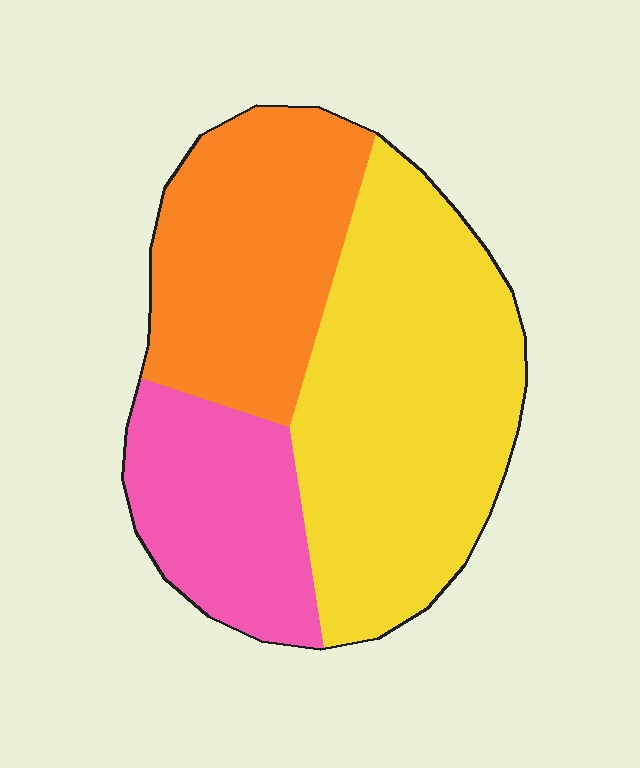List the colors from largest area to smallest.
From largest to smallest: yellow, orange, pink.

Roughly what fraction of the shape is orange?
Orange covers around 30% of the shape.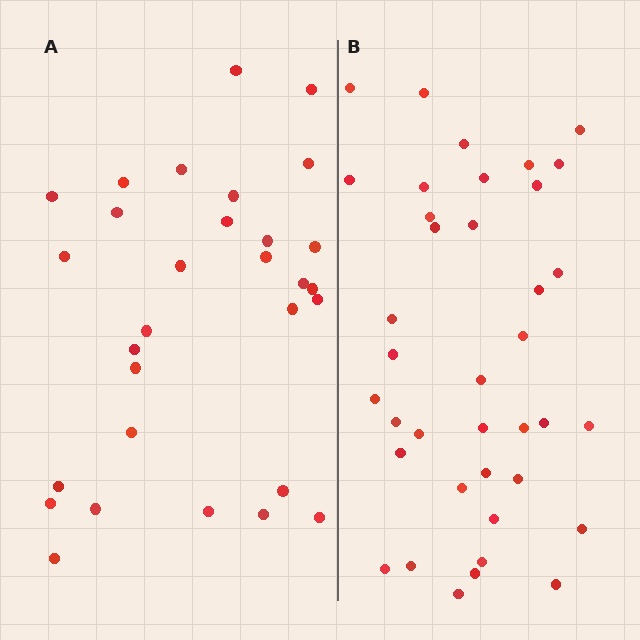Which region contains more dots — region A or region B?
Region B (the right region) has more dots.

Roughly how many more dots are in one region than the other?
Region B has roughly 8 or so more dots than region A.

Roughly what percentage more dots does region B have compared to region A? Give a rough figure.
About 25% more.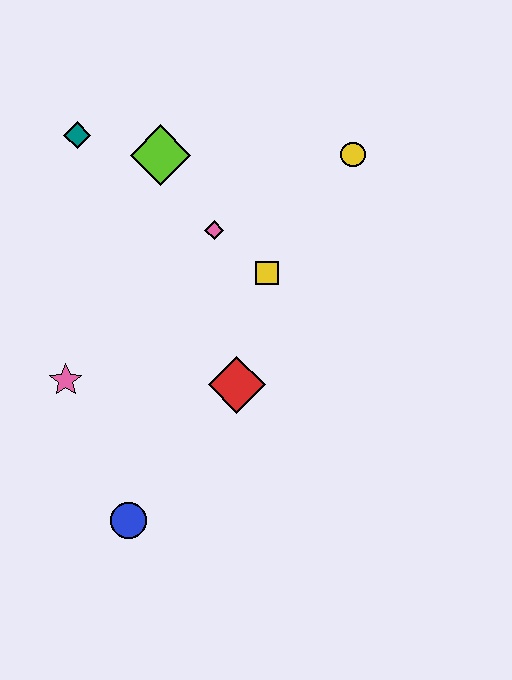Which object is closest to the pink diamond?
The yellow square is closest to the pink diamond.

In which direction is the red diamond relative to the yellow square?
The red diamond is below the yellow square.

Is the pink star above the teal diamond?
No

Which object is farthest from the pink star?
The yellow circle is farthest from the pink star.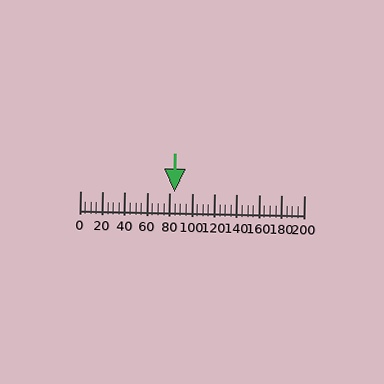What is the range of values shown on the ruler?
The ruler shows values from 0 to 200.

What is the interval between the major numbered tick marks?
The major tick marks are spaced 20 units apart.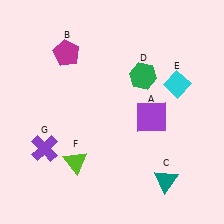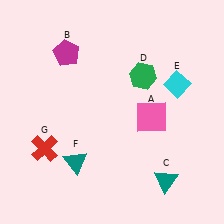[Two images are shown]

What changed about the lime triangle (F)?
In Image 1, F is lime. In Image 2, it changed to teal.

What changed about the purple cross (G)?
In Image 1, G is purple. In Image 2, it changed to red.